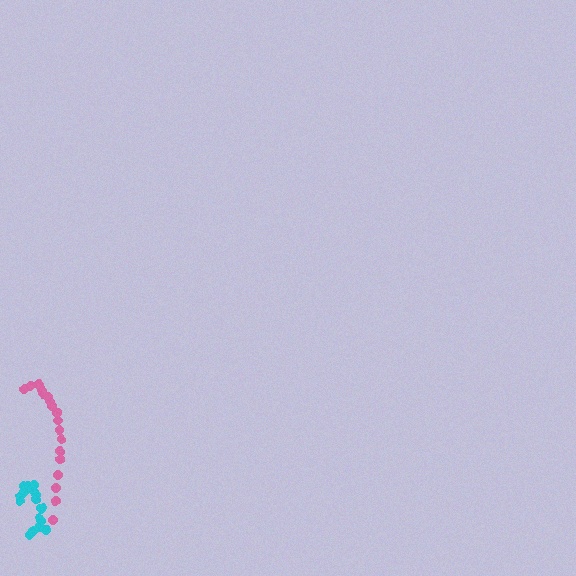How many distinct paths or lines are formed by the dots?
There are 2 distinct paths.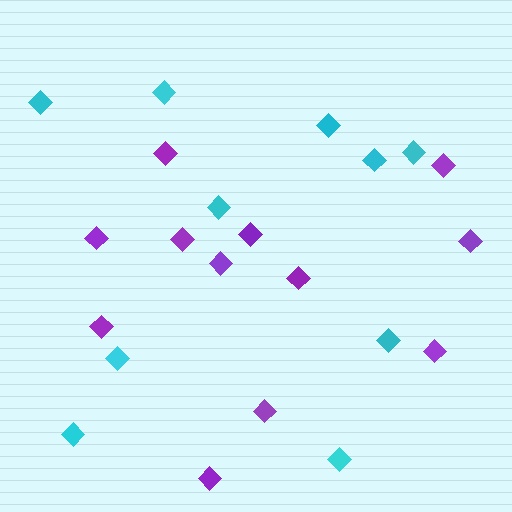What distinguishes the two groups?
There are 2 groups: one group of purple diamonds (12) and one group of cyan diamonds (10).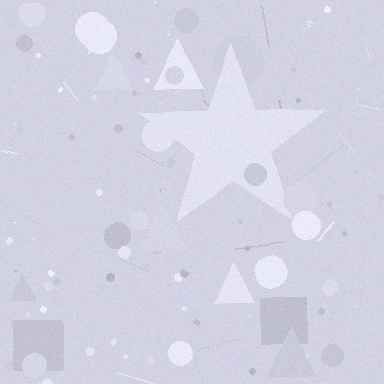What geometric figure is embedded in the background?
A star is embedded in the background.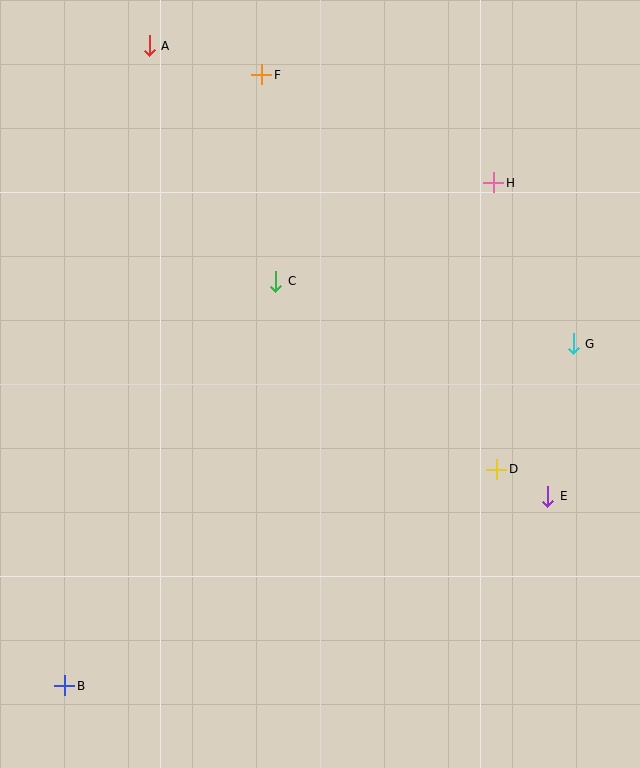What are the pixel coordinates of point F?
Point F is at (262, 75).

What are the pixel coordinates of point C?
Point C is at (276, 281).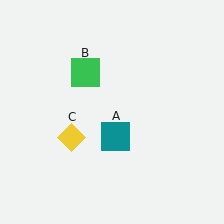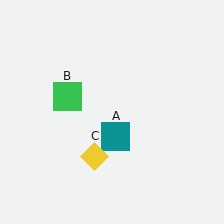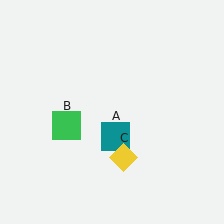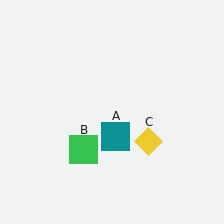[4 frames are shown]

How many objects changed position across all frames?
2 objects changed position: green square (object B), yellow diamond (object C).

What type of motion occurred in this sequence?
The green square (object B), yellow diamond (object C) rotated counterclockwise around the center of the scene.